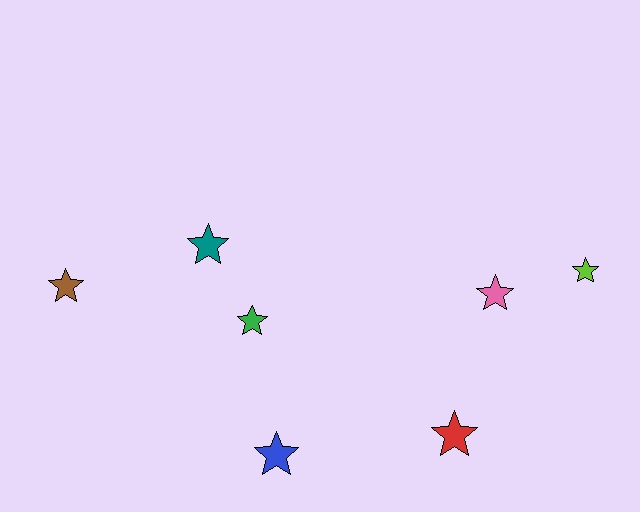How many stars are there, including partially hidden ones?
There are 7 stars.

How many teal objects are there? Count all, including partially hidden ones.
There is 1 teal object.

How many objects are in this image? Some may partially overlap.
There are 7 objects.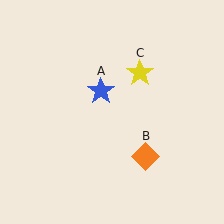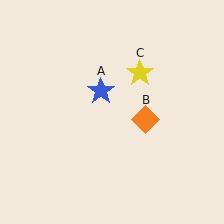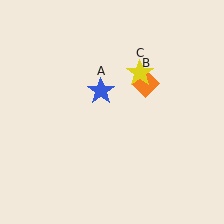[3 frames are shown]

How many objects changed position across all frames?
1 object changed position: orange diamond (object B).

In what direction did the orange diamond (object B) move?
The orange diamond (object B) moved up.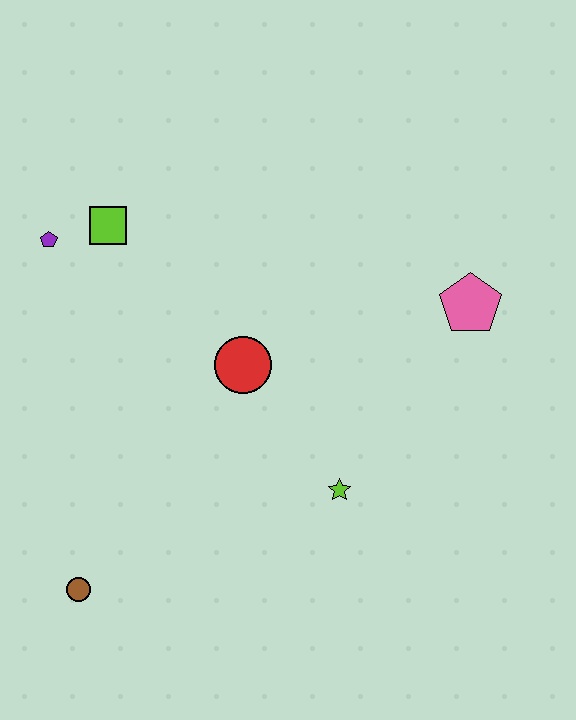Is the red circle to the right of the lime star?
No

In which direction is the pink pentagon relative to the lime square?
The pink pentagon is to the right of the lime square.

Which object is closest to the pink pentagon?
The lime star is closest to the pink pentagon.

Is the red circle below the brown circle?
No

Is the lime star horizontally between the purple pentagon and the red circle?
No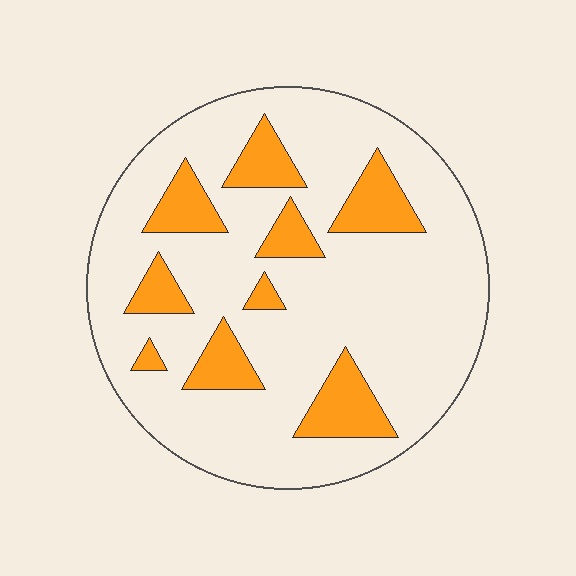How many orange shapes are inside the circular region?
9.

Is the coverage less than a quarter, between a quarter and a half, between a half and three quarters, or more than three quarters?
Less than a quarter.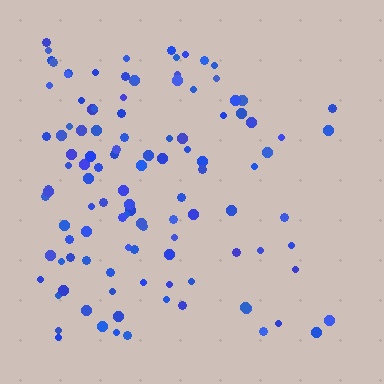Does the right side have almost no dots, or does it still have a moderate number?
Still a moderate number, just noticeably fewer than the left.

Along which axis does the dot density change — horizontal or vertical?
Horizontal.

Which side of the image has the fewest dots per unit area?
The right.